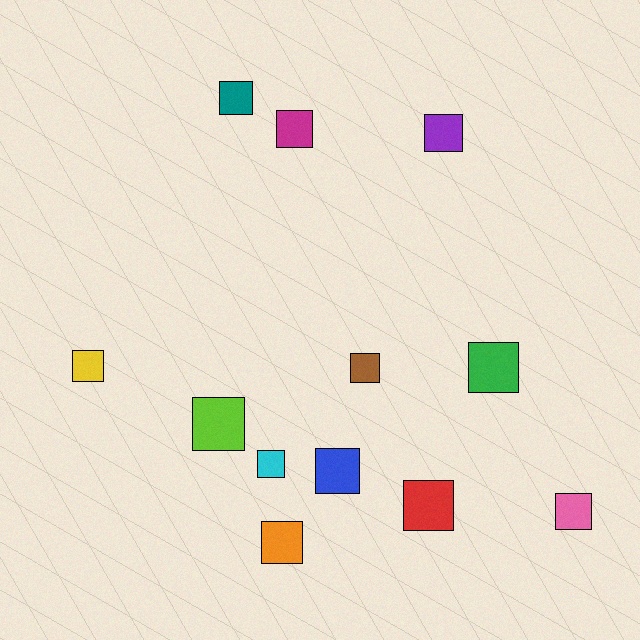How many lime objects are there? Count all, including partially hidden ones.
There is 1 lime object.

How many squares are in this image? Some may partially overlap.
There are 12 squares.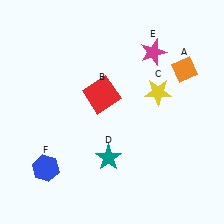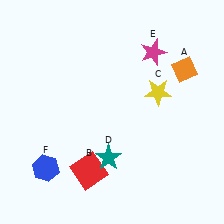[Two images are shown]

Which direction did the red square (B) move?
The red square (B) moved down.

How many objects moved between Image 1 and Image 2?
1 object moved between the two images.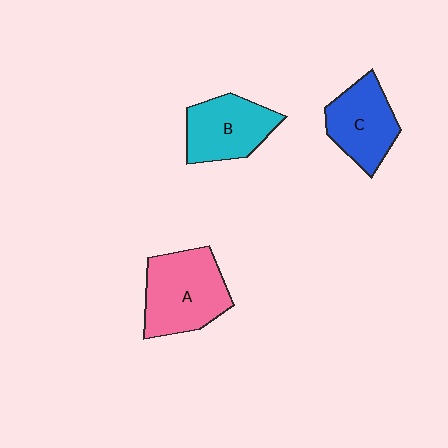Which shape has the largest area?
Shape A (pink).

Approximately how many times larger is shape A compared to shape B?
Approximately 1.2 times.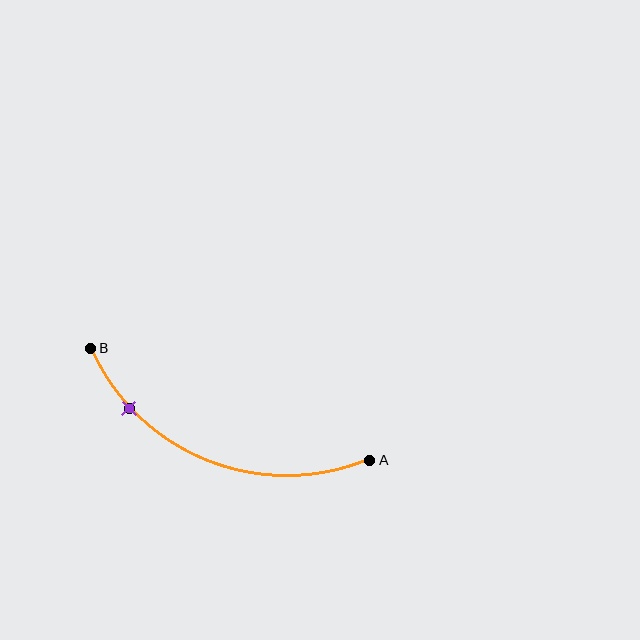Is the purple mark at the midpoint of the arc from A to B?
No. The purple mark lies on the arc but is closer to endpoint B. The arc midpoint would be at the point on the curve equidistant along the arc from both A and B.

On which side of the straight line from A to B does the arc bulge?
The arc bulges below the straight line connecting A and B.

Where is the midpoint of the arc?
The arc midpoint is the point on the curve farthest from the straight line joining A and B. It sits below that line.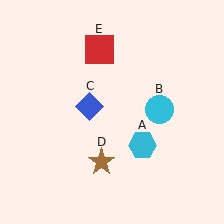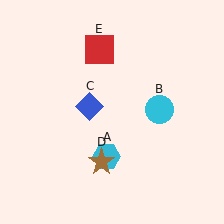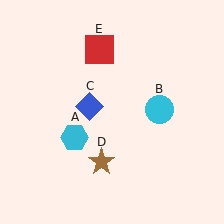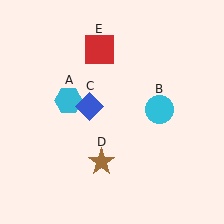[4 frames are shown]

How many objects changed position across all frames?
1 object changed position: cyan hexagon (object A).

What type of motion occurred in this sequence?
The cyan hexagon (object A) rotated clockwise around the center of the scene.